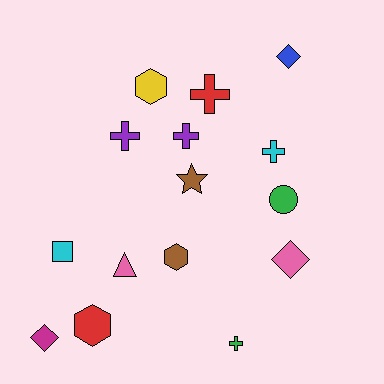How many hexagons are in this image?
There are 3 hexagons.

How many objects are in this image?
There are 15 objects.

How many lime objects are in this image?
There are no lime objects.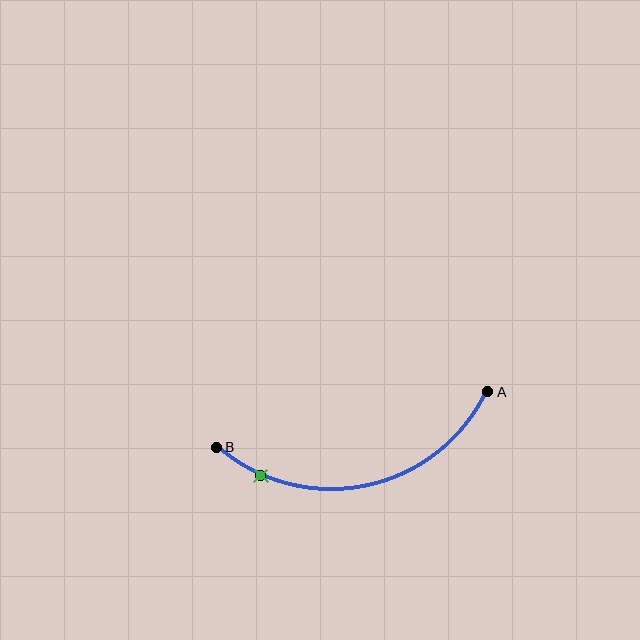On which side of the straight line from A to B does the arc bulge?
The arc bulges below the straight line connecting A and B.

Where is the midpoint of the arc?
The arc midpoint is the point on the curve farthest from the straight line joining A and B. It sits below that line.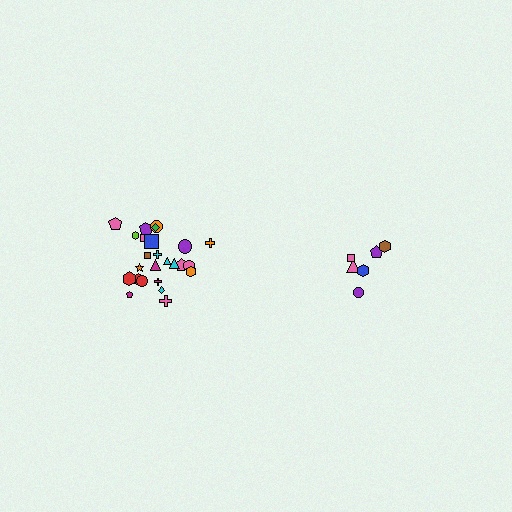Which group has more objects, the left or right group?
The left group.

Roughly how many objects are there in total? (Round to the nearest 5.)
Roughly 30 objects in total.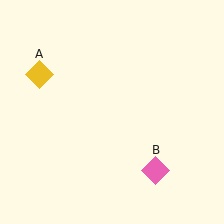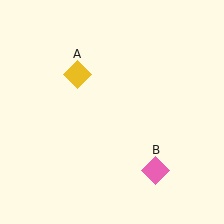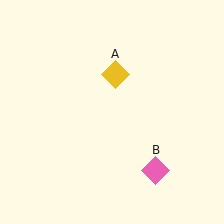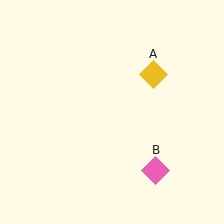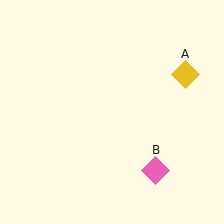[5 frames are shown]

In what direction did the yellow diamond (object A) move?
The yellow diamond (object A) moved right.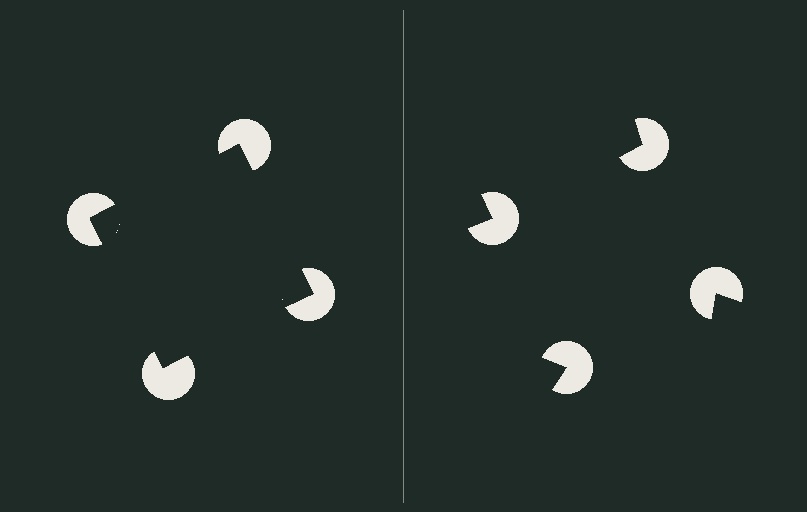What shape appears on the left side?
An illusory square.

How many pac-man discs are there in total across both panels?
8 — 4 on each side.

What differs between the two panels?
The pac-man discs are positioned identically on both sides; only the wedge orientations differ. On the left they align to a square; on the right they are misaligned.